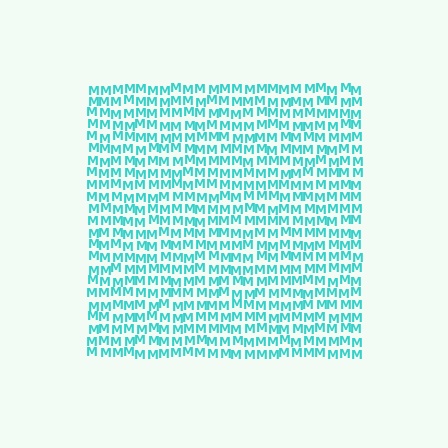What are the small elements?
The small elements are letter M's.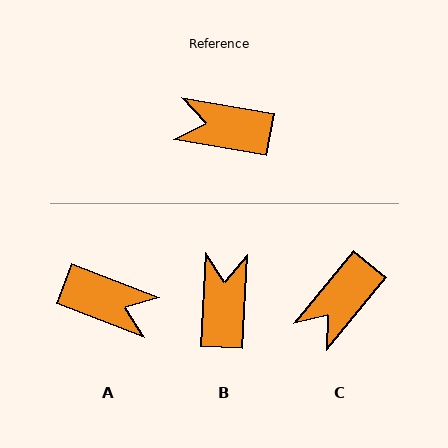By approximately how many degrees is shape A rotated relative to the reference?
Approximately 169 degrees counter-clockwise.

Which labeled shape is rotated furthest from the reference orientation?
A, about 169 degrees away.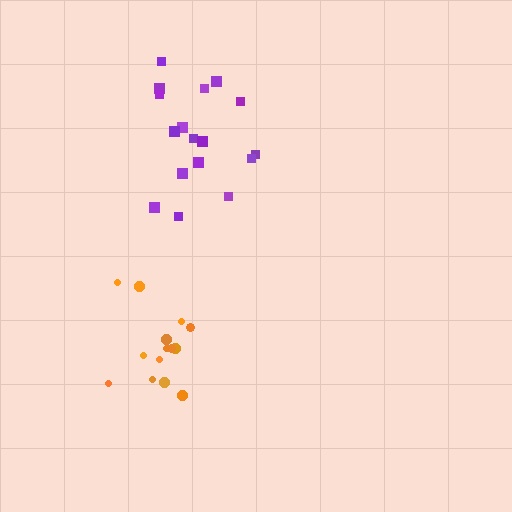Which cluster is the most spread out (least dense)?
Purple.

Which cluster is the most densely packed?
Orange.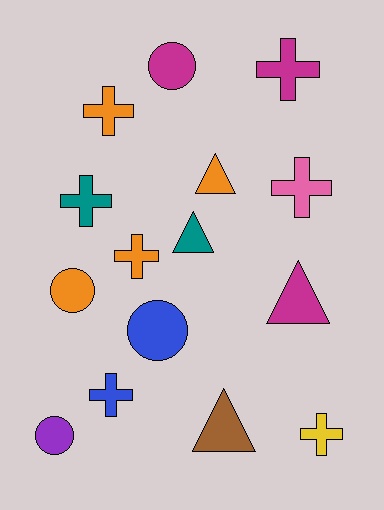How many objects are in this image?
There are 15 objects.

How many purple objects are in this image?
There is 1 purple object.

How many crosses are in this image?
There are 7 crosses.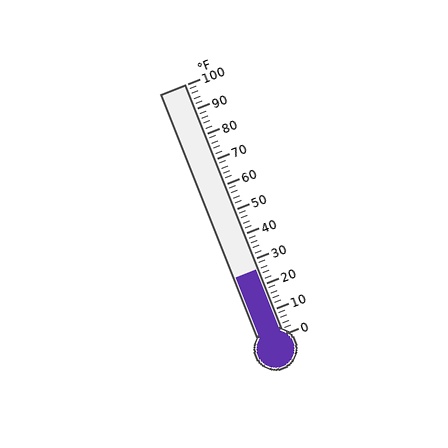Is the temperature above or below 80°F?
The temperature is below 80°F.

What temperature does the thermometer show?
The thermometer shows approximately 26°F.